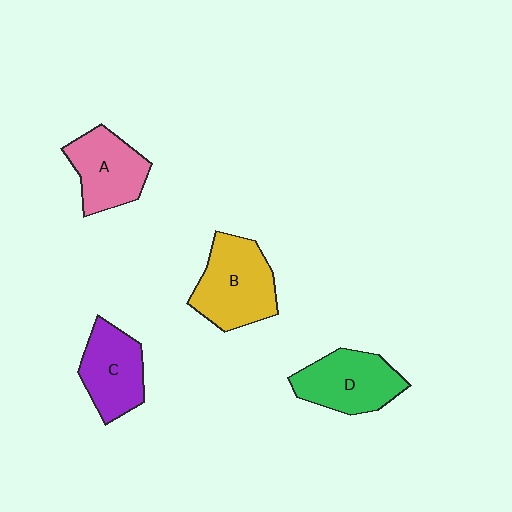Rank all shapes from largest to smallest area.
From largest to smallest: B (yellow), D (green), A (pink), C (purple).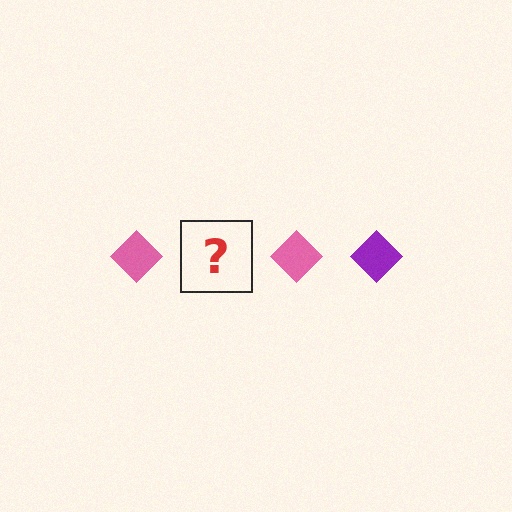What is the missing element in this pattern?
The missing element is a purple diamond.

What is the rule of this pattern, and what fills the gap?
The rule is that the pattern cycles through pink, purple diamonds. The gap should be filled with a purple diamond.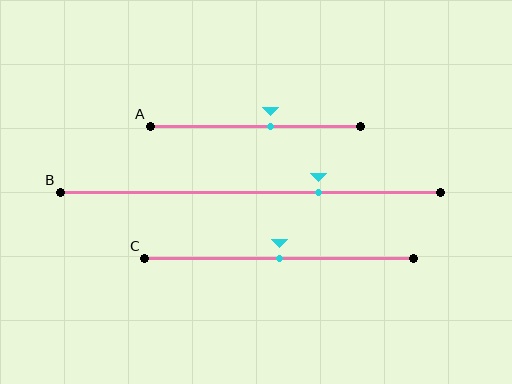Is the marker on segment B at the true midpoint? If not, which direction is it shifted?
No, the marker on segment B is shifted to the right by about 18% of the segment length.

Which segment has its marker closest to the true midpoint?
Segment C has its marker closest to the true midpoint.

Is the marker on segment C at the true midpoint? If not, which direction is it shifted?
Yes, the marker on segment C is at the true midpoint.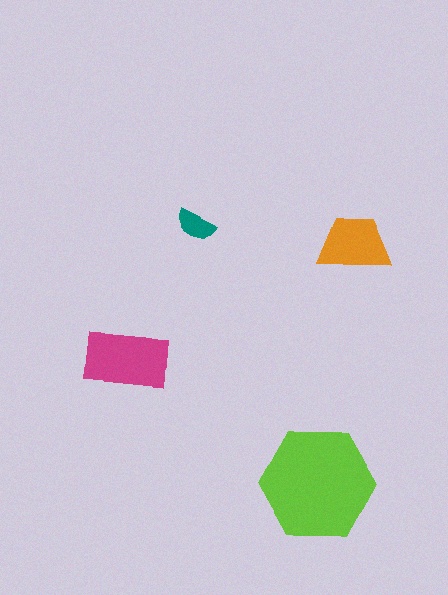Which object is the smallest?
The teal semicircle.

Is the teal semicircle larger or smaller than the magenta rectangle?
Smaller.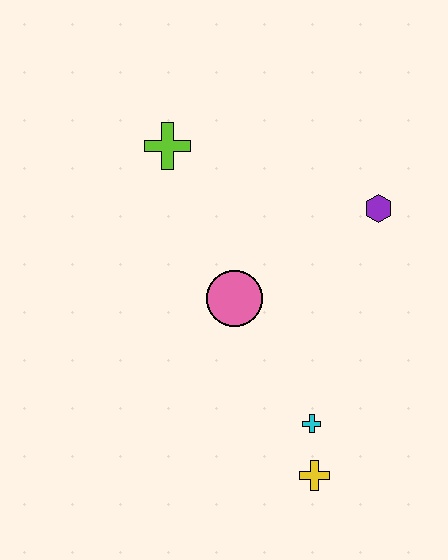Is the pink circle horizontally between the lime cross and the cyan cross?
Yes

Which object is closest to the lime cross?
The pink circle is closest to the lime cross.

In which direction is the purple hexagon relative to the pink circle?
The purple hexagon is to the right of the pink circle.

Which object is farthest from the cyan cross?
The lime cross is farthest from the cyan cross.